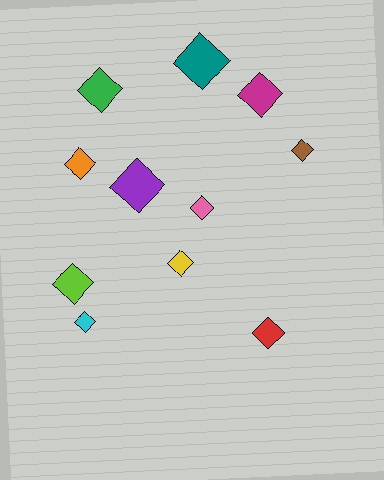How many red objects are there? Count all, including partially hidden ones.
There is 1 red object.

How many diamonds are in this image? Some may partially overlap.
There are 11 diamonds.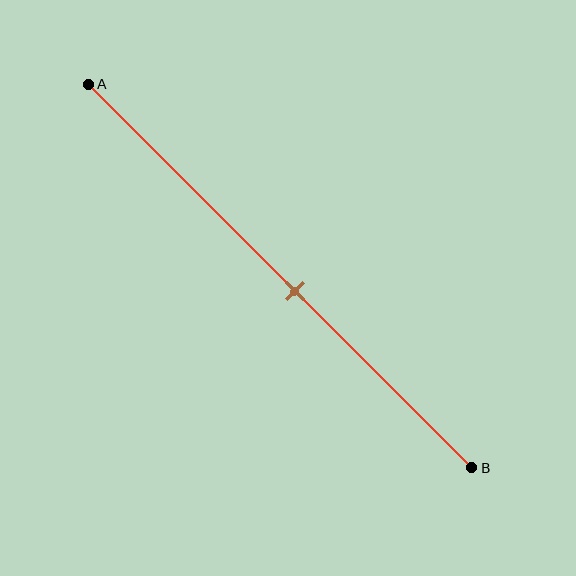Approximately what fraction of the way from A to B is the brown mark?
The brown mark is approximately 55% of the way from A to B.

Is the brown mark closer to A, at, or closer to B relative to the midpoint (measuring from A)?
The brown mark is closer to point B than the midpoint of segment AB.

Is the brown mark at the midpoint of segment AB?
No, the mark is at about 55% from A, not at the 50% midpoint.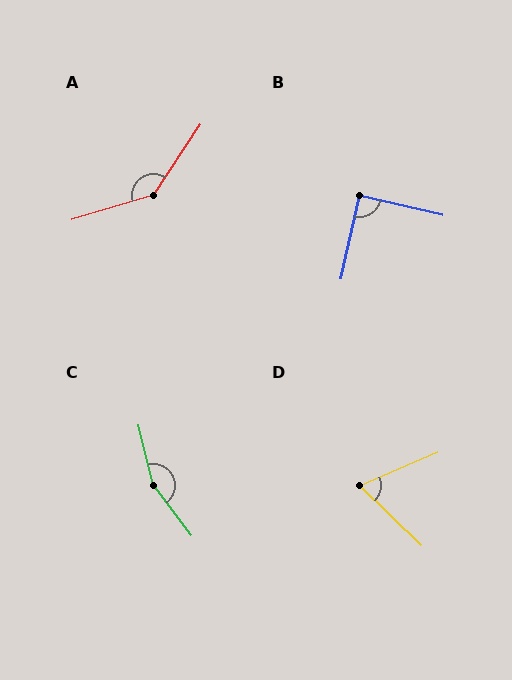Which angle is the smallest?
D, at approximately 67 degrees.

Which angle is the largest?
C, at approximately 156 degrees.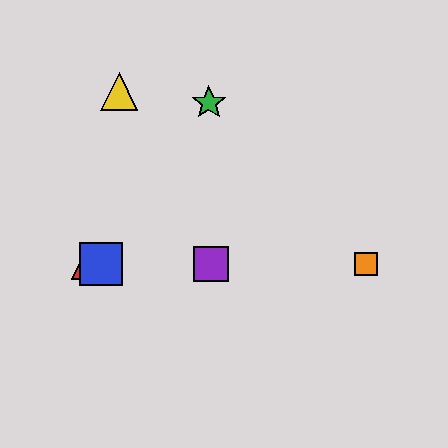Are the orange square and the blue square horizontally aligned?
Yes, both are at y≈264.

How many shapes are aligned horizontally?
4 shapes (the red triangle, the blue square, the purple square, the orange square) are aligned horizontally.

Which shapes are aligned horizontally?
The red triangle, the blue square, the purple square, the orange square are aligned horizontally.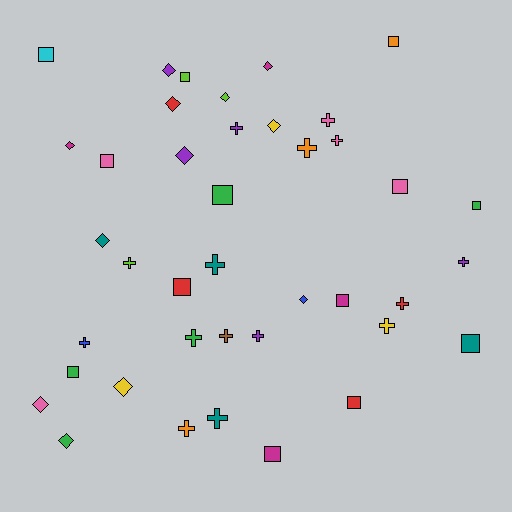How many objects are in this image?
There are 40 objects.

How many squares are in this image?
There are 13 squares.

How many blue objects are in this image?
There are 2 blue objects.